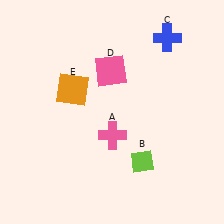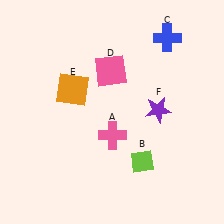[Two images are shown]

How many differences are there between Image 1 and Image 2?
There is 1 difference between the two images.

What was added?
A purple star (F) was added in Image 2.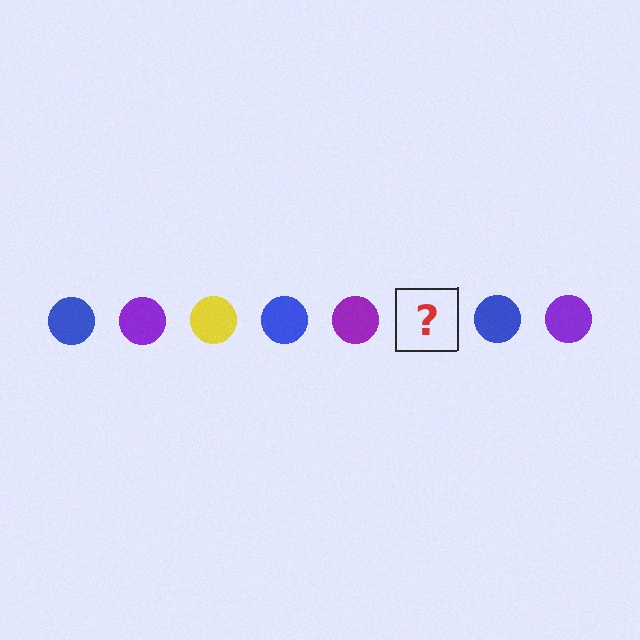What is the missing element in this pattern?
The missing element is a yellow circle.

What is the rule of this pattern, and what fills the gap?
The rule is that the pattern cycles through blue, purple, yellow circles. The gap should be filled with a yellow circle.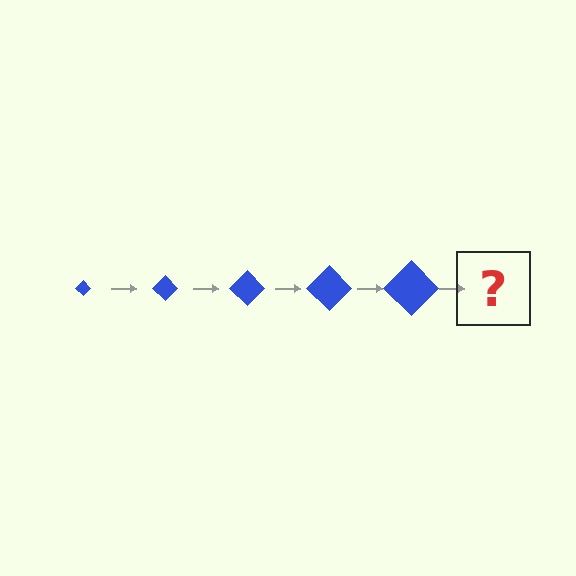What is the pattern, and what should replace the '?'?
The pattern is that the diamond gets progressively larger each step. The '?' should be a blue diamond, larger than the previous one.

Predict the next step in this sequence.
The next step is a blue diamond, larger than the previous one.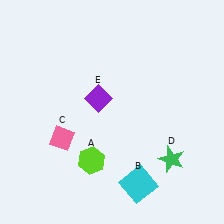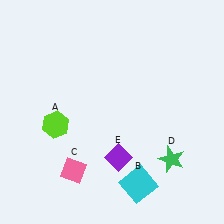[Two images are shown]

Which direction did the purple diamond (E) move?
The purple diamond (E) moved down.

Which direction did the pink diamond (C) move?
The pink diamond (C) moved down.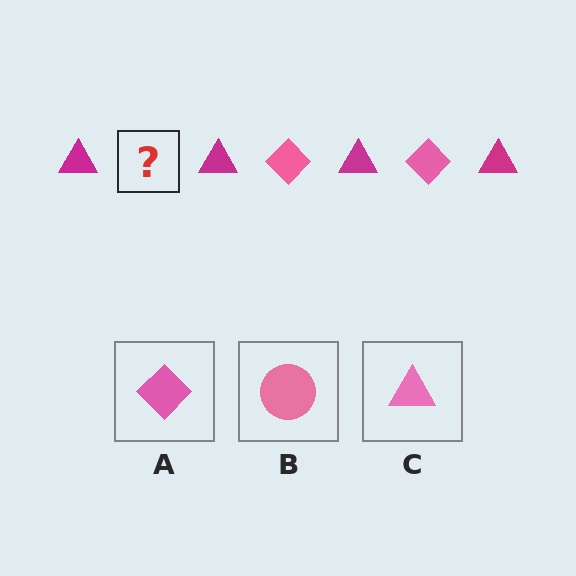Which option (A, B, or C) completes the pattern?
A.